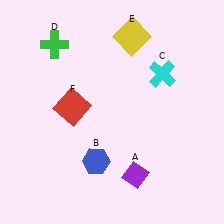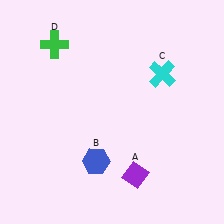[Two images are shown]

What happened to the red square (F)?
The red square (F) was removed in Image 2. It was in the top-left area of Image 1.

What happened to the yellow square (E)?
The yellow square (E) was removed in Image 2. It was in the top-right area of Image 1.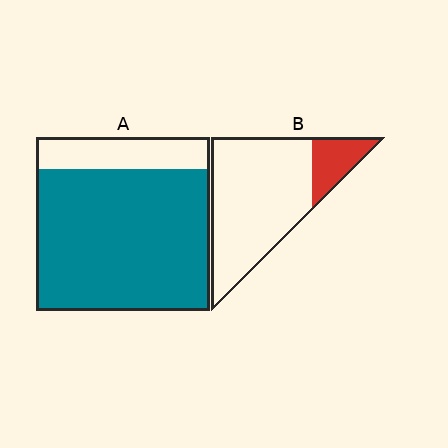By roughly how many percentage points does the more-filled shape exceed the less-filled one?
By roughly 65 percentage points (A over B).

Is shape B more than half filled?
No.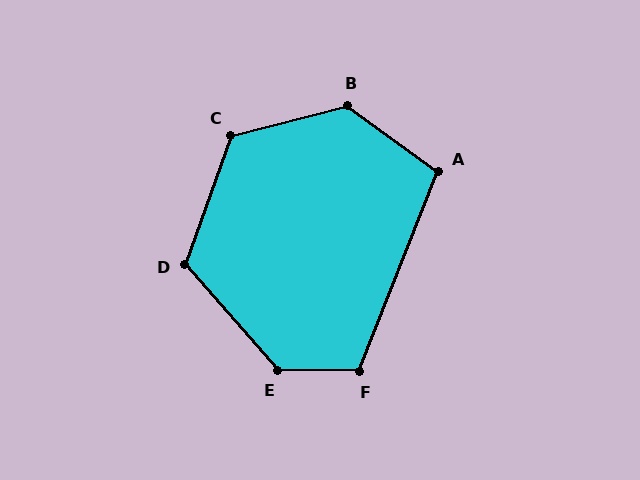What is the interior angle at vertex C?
Approximately 124 degrees (obtuse).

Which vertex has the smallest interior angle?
A, at approximately 104 degrees.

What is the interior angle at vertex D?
Approximately 119 degrees (obtuse).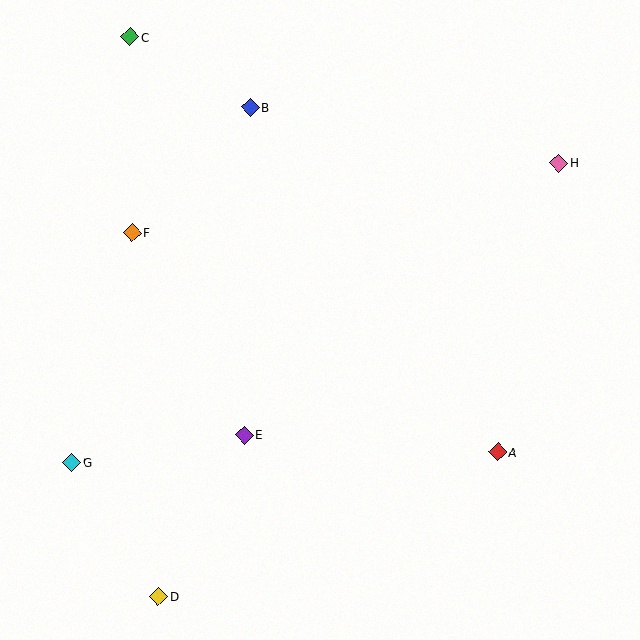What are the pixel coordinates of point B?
Point B is at (250, 107).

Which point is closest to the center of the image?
Point E at (244, 435) is closest to the center.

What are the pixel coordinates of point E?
Point E is at (244, 435).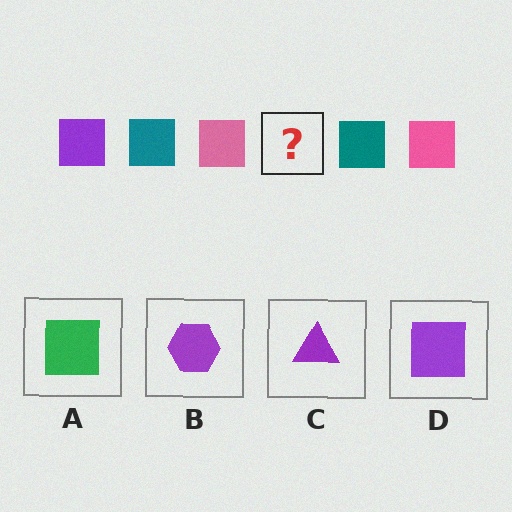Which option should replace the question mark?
Option D.